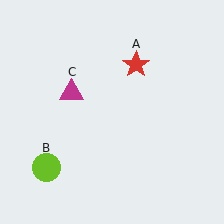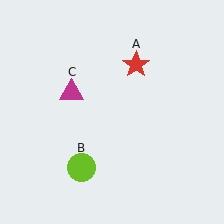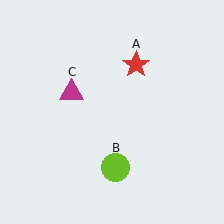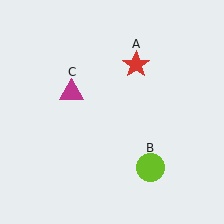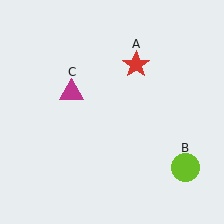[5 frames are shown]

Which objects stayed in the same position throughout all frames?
Red star (object A) and magenta triangle (object C) remained stationary.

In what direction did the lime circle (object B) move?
The lime circle (object B) moved right.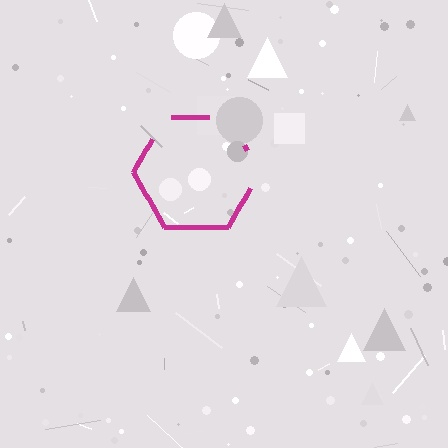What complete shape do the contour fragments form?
The contour fragments form a hexagon.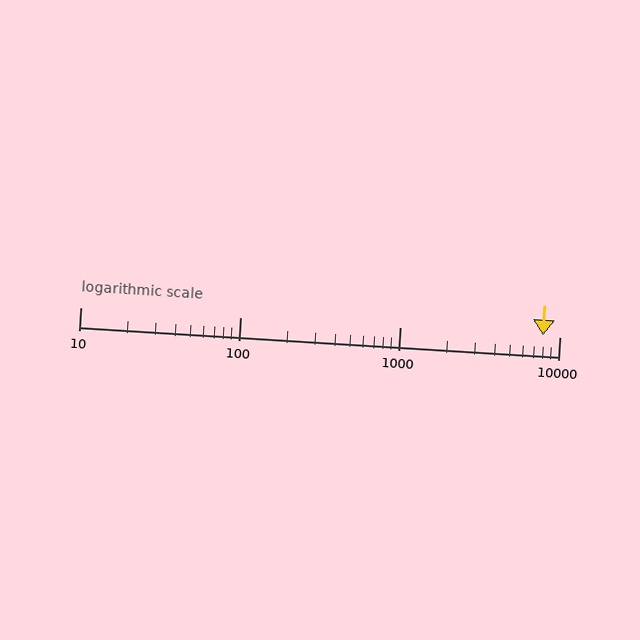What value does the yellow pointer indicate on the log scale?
The pointer indicates approximately 7900.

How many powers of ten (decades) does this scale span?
The scale spans 3 decades, from 10 to 10000.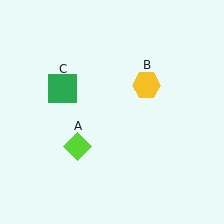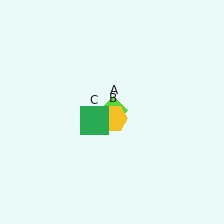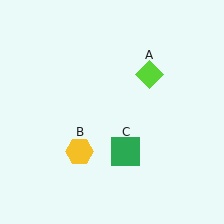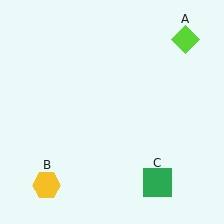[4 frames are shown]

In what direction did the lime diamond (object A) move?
The lime diamond (object A) moved up and to the right.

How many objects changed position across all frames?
3 objects changed position: lime diamond (object A), yellow hexagon (object B), green square (object C).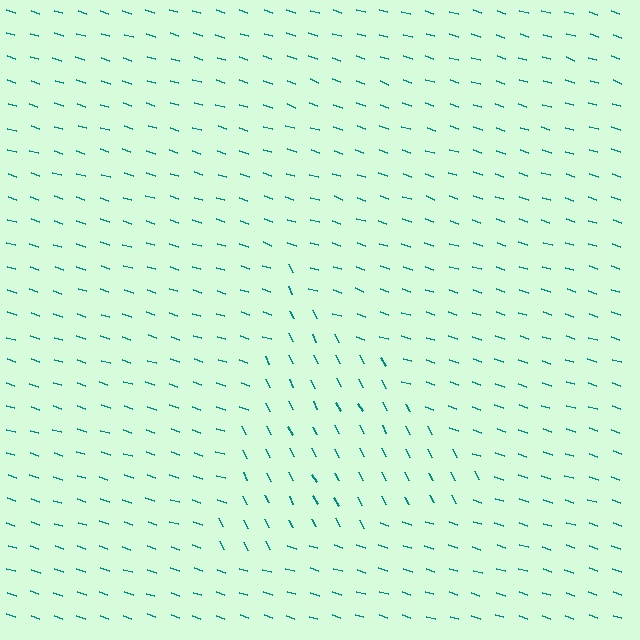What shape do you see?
I see a triangle.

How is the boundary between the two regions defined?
The boundary is defined purely by a change in line orientation (approximately 45 degrees difference). All lines are the same color and thickness.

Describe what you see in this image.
The image is filled with small teal line segments. A triangle region in the image has lines oriented differently from the surrounding lines, creating a visible texture boundary.